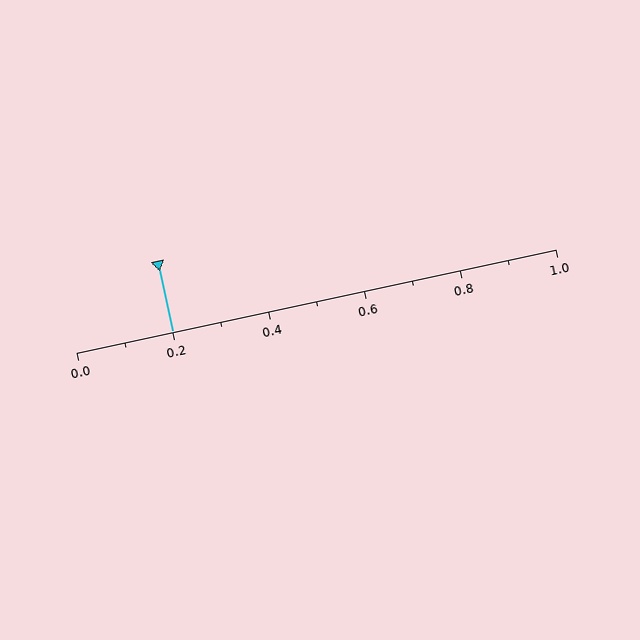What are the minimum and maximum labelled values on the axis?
The axis runs from 0.0 to 1.0.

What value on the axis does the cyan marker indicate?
The marker indicates approximately 0.2.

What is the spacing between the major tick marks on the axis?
The major ticks are spaced 0.2 apart.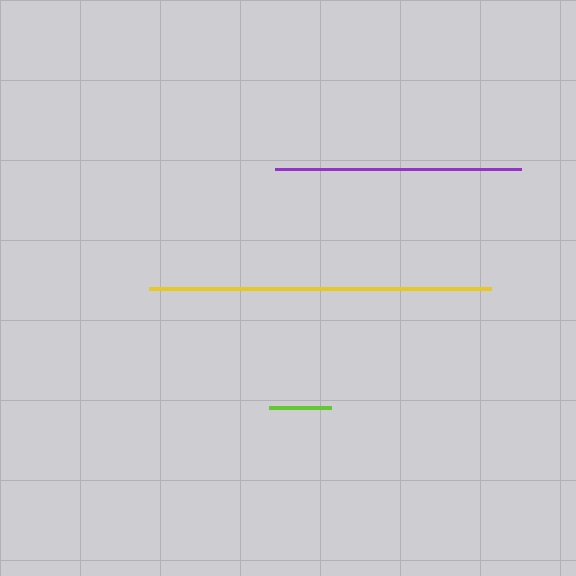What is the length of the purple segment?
The purple segment is approximately 245 pixels long.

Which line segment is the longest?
The yellow line is the longest at approximately 342 pixels.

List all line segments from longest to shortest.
From longest to shortest: yellow, purple, lime.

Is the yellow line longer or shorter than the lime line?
The yellow line is longer than the lime line.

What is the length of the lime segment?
The lime segment is approximately 63 pixels long.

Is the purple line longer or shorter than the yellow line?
The yellow line is longer than the purple line.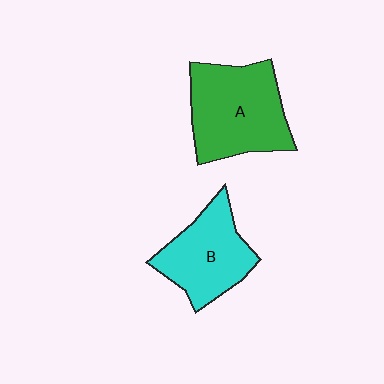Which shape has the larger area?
Shape A (green).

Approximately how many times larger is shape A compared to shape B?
Approximately 1.3 times.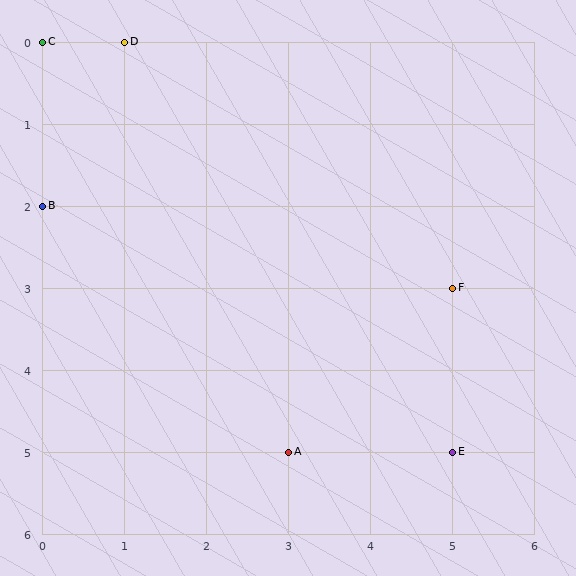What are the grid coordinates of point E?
Point E is at grid coordinates (5, 5).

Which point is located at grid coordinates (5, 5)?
Point E is at (5, 5).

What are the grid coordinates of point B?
Point B is at grid coordinates (0, 2).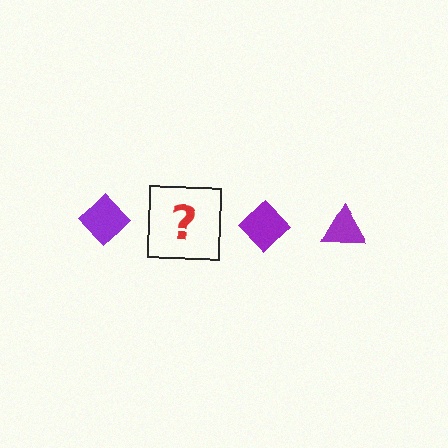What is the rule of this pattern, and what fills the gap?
The rule is that the pattern cycles through diamond, triangle shapes in purple. The gap should be filled with a purple triangle.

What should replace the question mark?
The question mark should be replaced with a purple triangle.